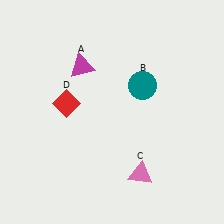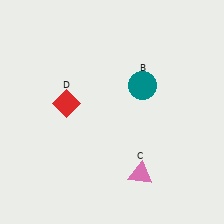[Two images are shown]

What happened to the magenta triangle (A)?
The magenta triangle (A) was removed in Image 2. It was in the top-left area of Image 1.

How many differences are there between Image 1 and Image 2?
There is 1 difference between the two images.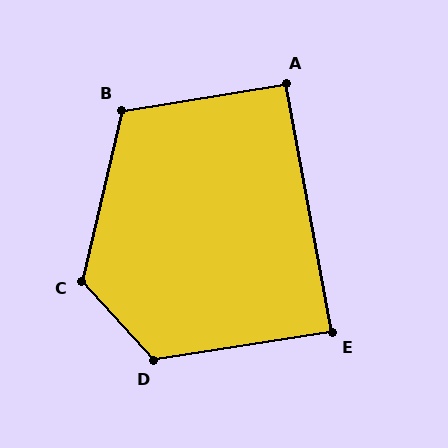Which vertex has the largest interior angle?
C, at approximately 125 degrees.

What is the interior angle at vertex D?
Approximately 123 degrees (obtuse).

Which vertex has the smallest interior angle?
E, at approximately 88 degrees.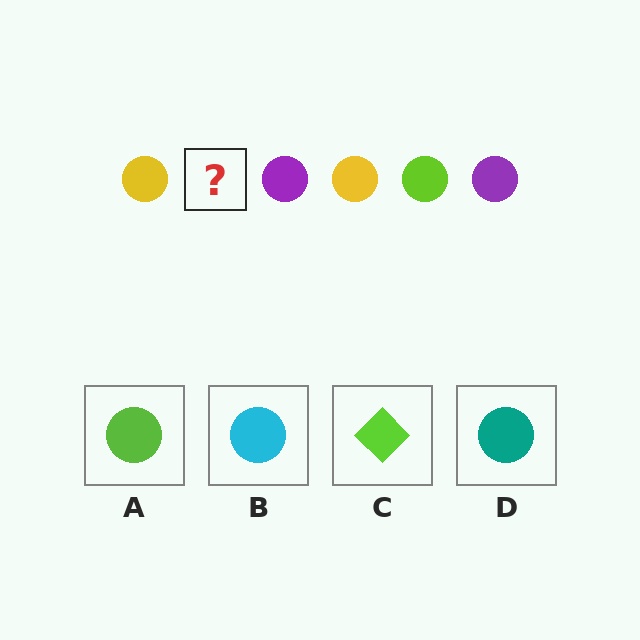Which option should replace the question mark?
Option A.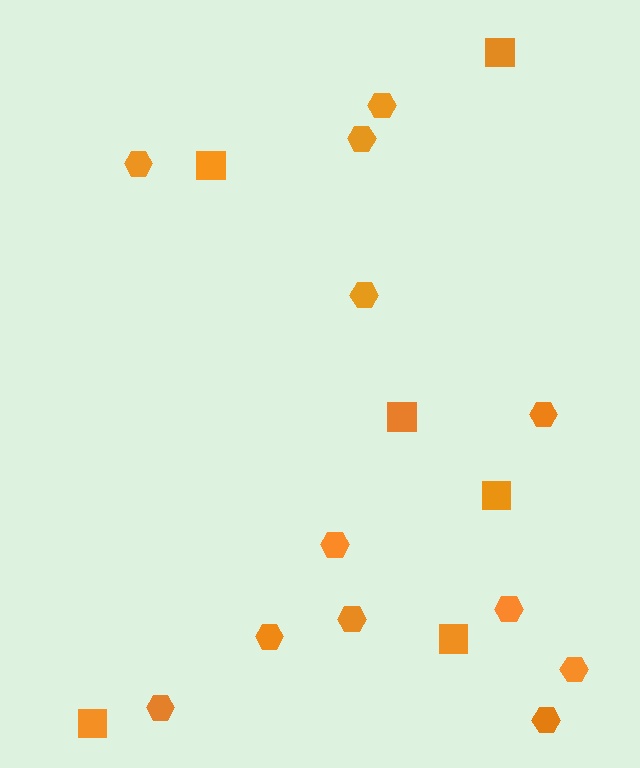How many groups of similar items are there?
There are 2 groups: one group of squares (6) and one group of hexagons (12).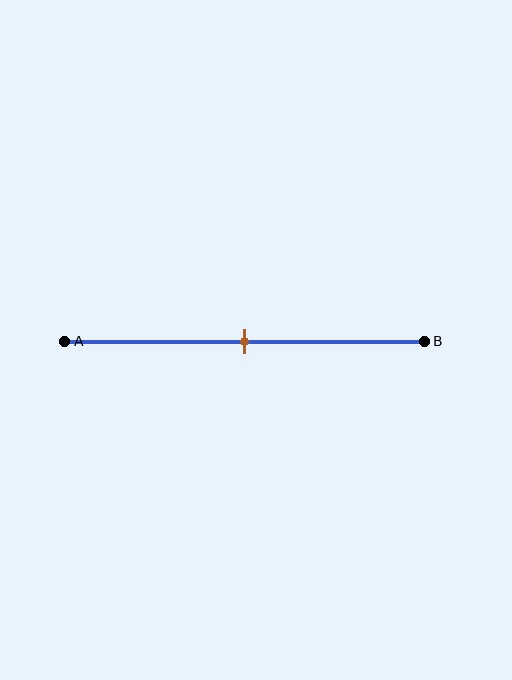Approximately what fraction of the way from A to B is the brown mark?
The brown mark is approximately 50% of the way from A to B.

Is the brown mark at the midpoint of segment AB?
Yes, the mark is approximately at the midpoint.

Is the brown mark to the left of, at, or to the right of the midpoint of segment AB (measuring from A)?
The brown mark is approximately at the midpoint of segment AB.